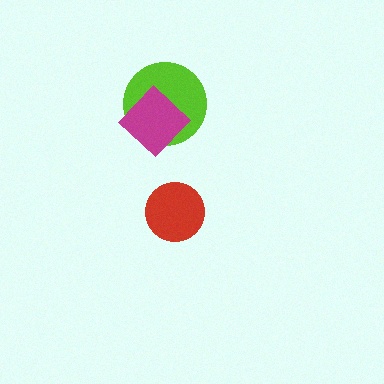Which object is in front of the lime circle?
The magenta diamond is in front of the lime circle.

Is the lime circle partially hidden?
Yes, it is partially covered by another shape.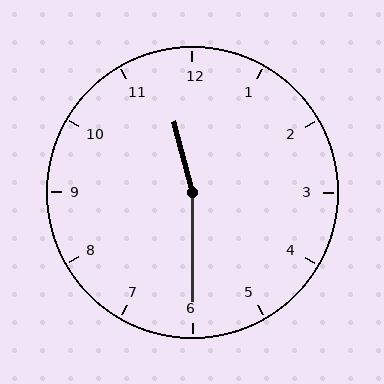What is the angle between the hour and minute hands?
Approximately 165 degrees.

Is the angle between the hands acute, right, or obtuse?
It is obtuse.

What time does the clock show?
11:30.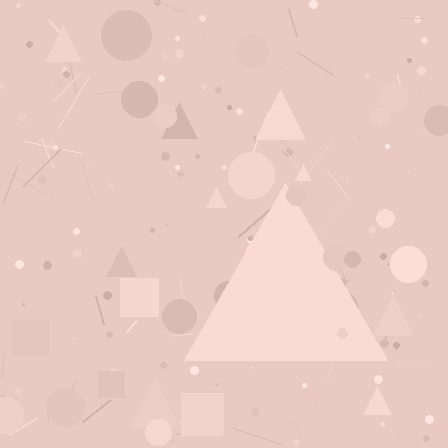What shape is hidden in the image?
A triangle is hidden in the image.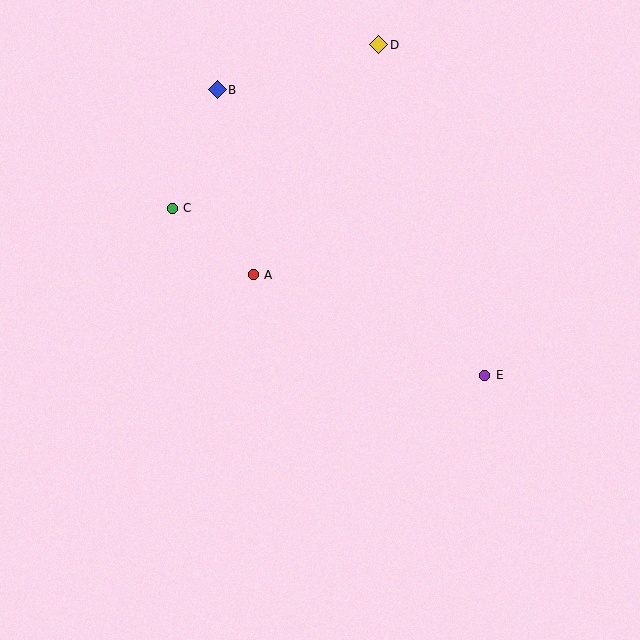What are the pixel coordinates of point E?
Point E is at (485, 375).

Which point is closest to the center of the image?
Point A at (253, 275) is closest to the center.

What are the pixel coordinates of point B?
Point B is at (217, 90).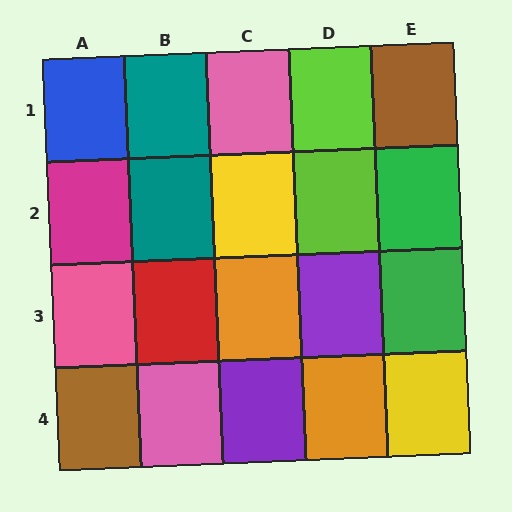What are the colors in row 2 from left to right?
Magenta, teal, yellow, lime, green.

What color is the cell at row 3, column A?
Pink.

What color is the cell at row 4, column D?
Orange.